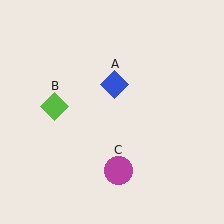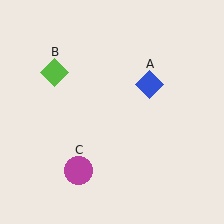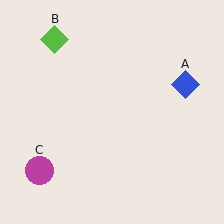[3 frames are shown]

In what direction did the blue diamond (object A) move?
The blue diamond (object A) moved right.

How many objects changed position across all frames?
3 objects changed position: blue diamond (object A), lime diamond (object B), magenta circle (object C).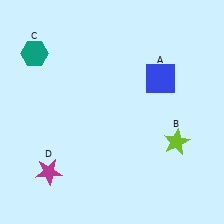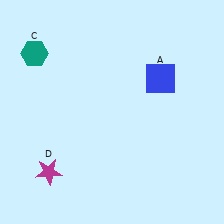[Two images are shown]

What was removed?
The lime star (B) was removed in Image 2.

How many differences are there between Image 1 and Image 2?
There is 1 difference between the two images.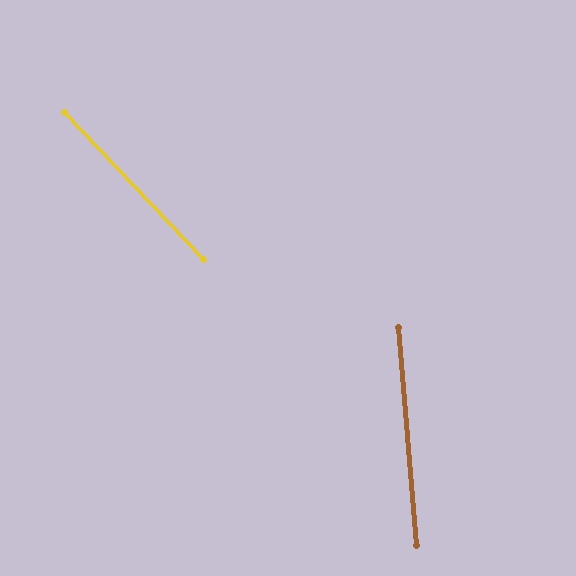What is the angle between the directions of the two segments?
Approximately 39 degrees.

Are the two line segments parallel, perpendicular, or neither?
Neither parallel nor perpendicular — they differ by about 39°.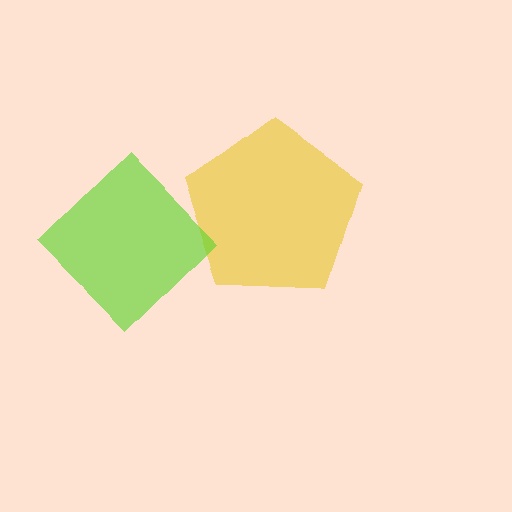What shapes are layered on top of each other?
The layered shapes are: a yellow pentagon, a lime diamond.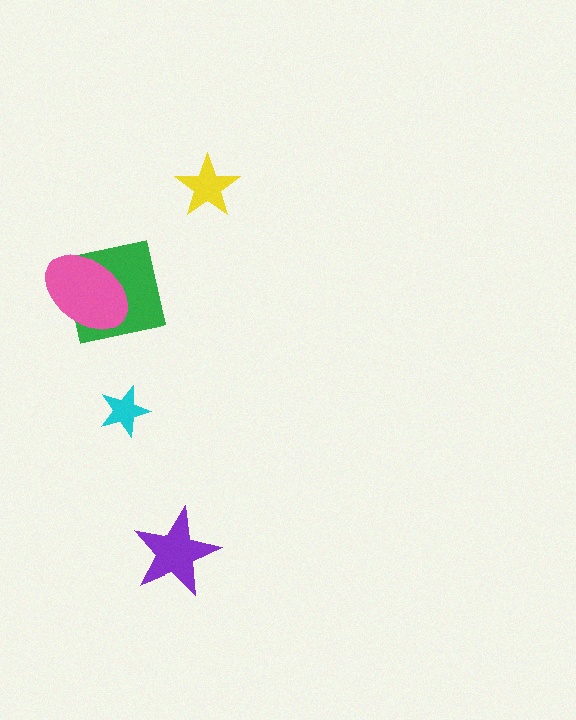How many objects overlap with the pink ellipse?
1 object overlaps with the pink ellipse.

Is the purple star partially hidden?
No, no other shape covers it.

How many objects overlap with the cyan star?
0 objects overlap with the cyan star.